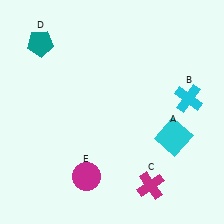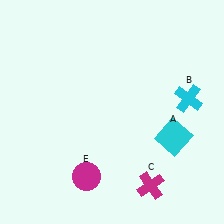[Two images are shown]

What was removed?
The teal pentagon (D) was removed in Image 2.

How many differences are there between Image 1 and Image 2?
There is 1 difference between the two images.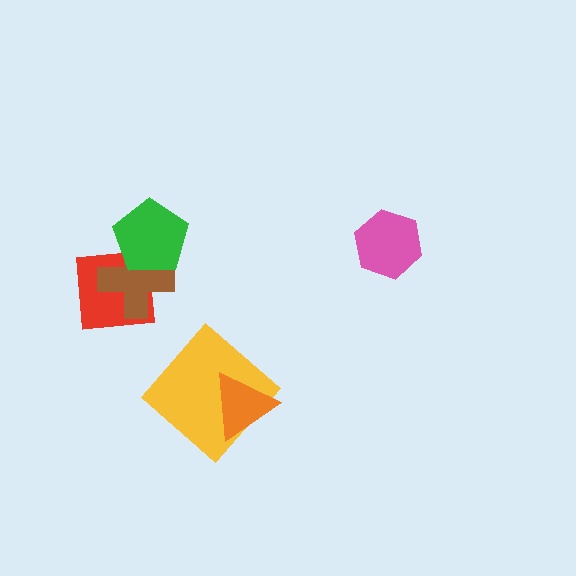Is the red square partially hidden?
Yes, it is partially covered by another shape.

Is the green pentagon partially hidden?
No, no other shape covers it.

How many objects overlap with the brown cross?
2 objects overlap with the brown cross.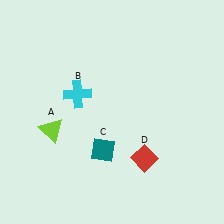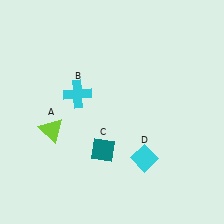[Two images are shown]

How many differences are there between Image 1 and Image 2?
There is 1 difference between the two images.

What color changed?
The diamond (D) changed from red in Image 1 to cyan in Image 2.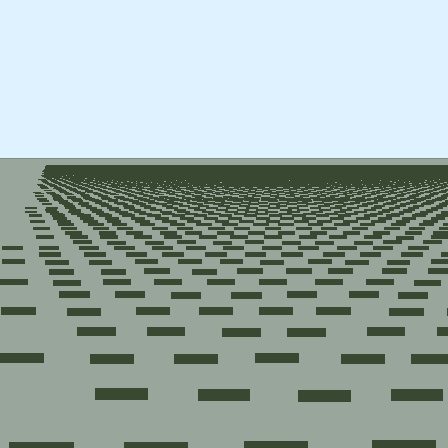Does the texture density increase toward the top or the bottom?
Density increases toward the top.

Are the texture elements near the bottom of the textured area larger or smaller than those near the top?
Larger. Near the bottom, elements are closer to the viewer and appear at a bigger on-screen size.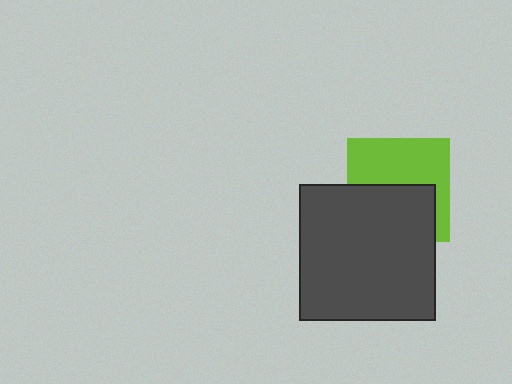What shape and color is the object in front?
The object in front is a dark gray square.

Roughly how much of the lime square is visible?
About half of it is visible (roughly 52%).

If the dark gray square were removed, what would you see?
You would see the complete lime square.